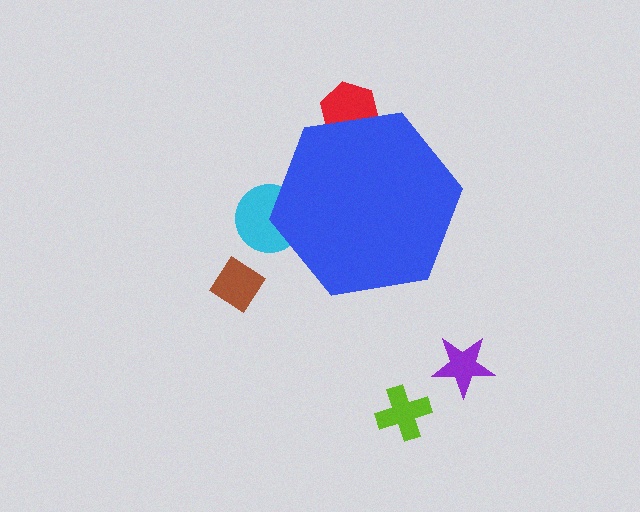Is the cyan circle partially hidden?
Yes, the cyan circle is partially hidden behind the blue hexagon.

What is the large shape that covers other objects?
A blue hexagon.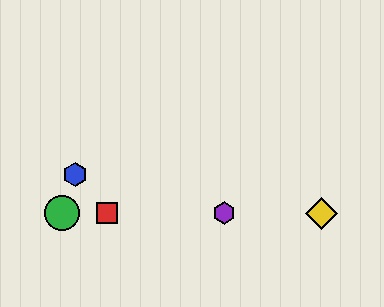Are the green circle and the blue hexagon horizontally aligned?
No, the green circle is at y≈213 and the blue hexagon is at y≈174.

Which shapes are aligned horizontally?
The red square, the green circle, the yellow diamond, the purple hexagon are aligned horizontally.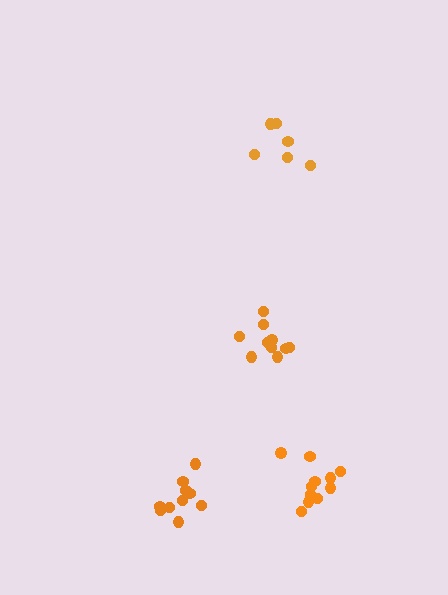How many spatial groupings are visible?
There are 4 spatial groupings.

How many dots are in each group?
Group 1: 10 dots, Group 2: 11 dots, Group 3: 6 dots, Group 4: 11 dots (38 total).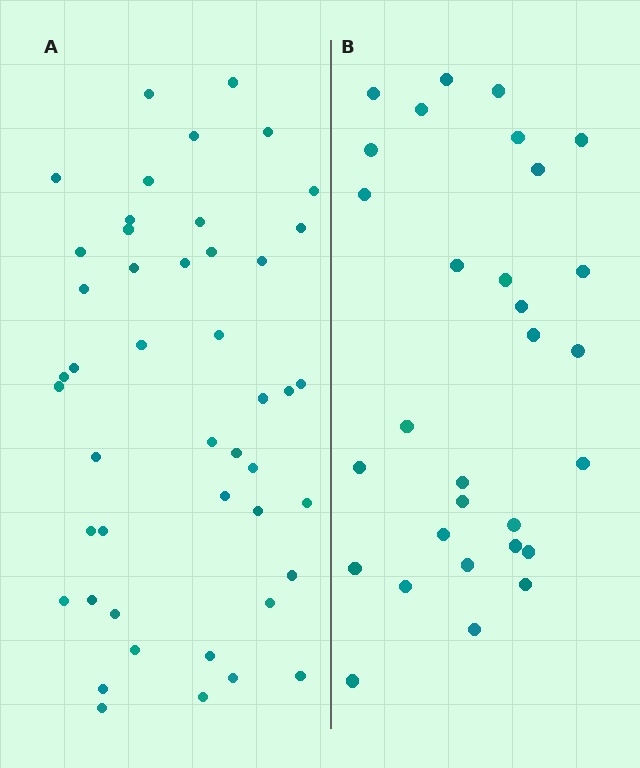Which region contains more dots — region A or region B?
Region A (the left region) has more dots.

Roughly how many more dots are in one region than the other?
Region A has approximately 15 more dots than region B.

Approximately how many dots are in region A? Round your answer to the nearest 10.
About 50 dots. (The exact count is 46, which rounds to 50.)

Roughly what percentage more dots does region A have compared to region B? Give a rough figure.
About 55% more.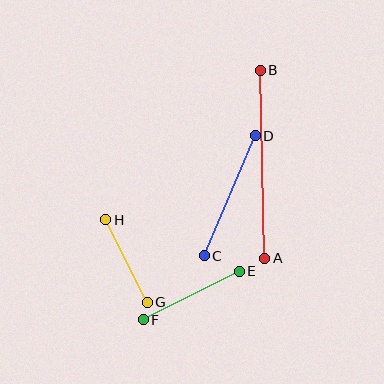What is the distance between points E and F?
The distance is approximately 108 pixels.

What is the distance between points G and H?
The distance is approximately 92 pixels.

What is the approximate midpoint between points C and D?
The midpoint is at approximately (230, 196) pixels.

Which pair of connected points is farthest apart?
Points A and B are farthest apart.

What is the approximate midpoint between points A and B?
The midpoint is at approximately (263, 164) pixels.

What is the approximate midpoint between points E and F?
The midpoint is at approximately (191, 296) pixels.